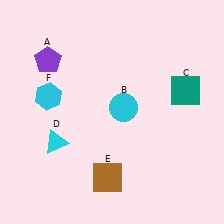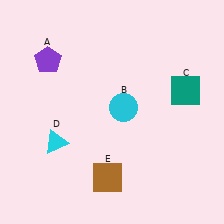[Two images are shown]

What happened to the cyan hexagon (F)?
The cyan hexagon (F) was removed in Image 2. It was in the top-left area of Image 1.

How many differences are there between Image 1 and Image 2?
There is 1 difference between the two images.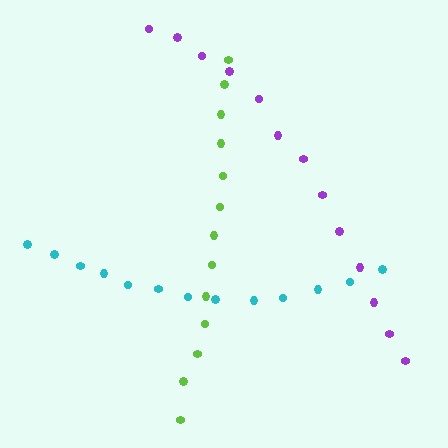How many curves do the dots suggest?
There are 3 distinct paths.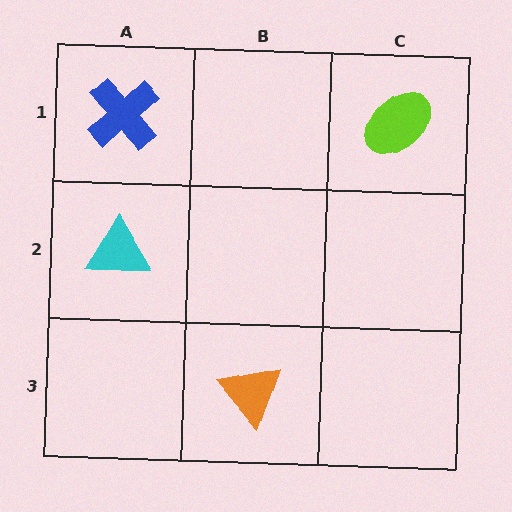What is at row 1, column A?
A blue cross.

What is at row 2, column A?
A cyan triangle.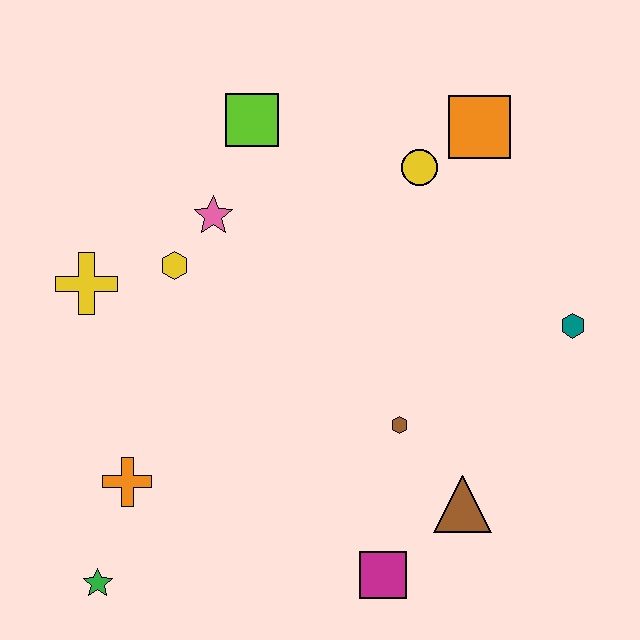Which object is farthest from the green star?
The orange square is farthest from the green star.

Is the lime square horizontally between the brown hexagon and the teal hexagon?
No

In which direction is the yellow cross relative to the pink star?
The yellow cross is to the left of the pink star.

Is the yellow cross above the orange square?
No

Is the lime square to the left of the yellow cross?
No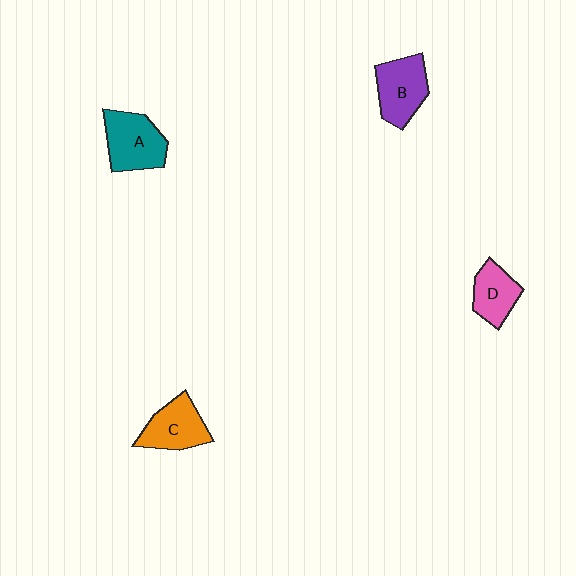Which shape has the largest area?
Shape A (teal).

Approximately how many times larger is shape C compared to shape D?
Approximately 1.2 times.